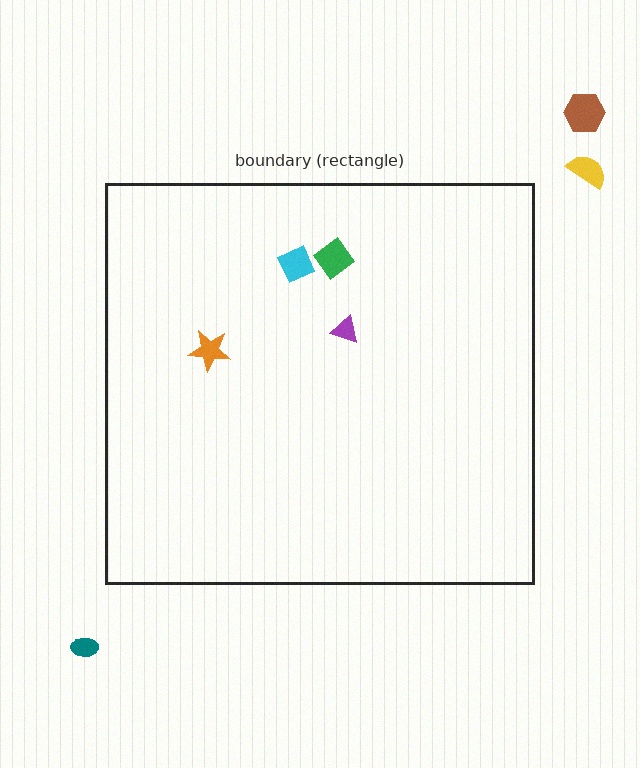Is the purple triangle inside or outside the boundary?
Inside.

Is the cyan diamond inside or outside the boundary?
Inside.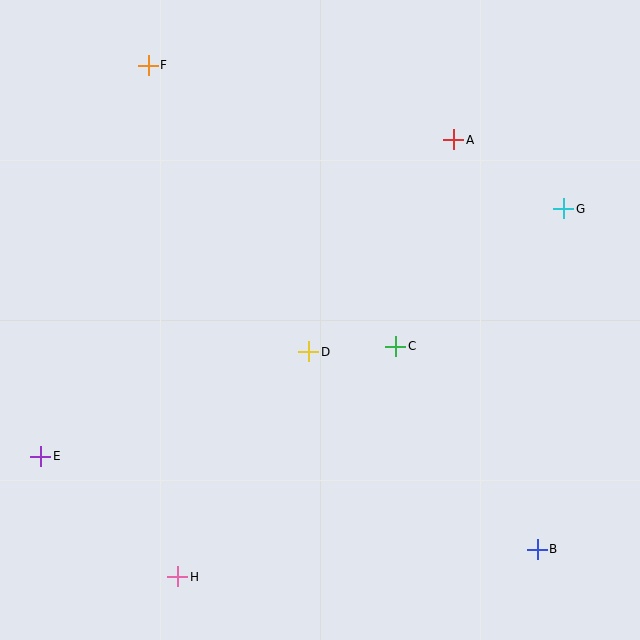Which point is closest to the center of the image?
Point D at (309, 352) is closest to the center.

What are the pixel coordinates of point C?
Point C is at (396, 346).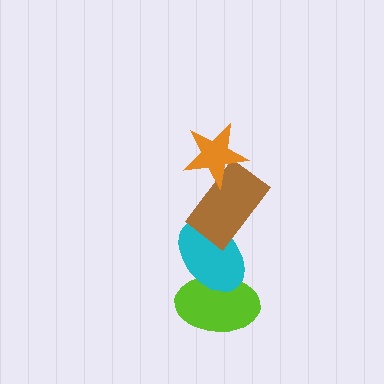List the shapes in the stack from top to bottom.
From top to bottom: the orange star, the brown rectangle, the cyan ellipse, the lime ellipse.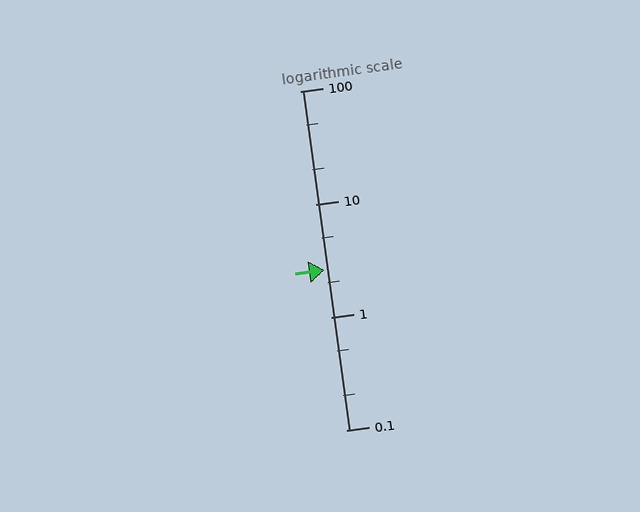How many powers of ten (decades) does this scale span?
The scale spans 3 decades, from 0.1 to 100.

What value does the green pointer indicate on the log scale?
The pointer indicates approximately 2.6.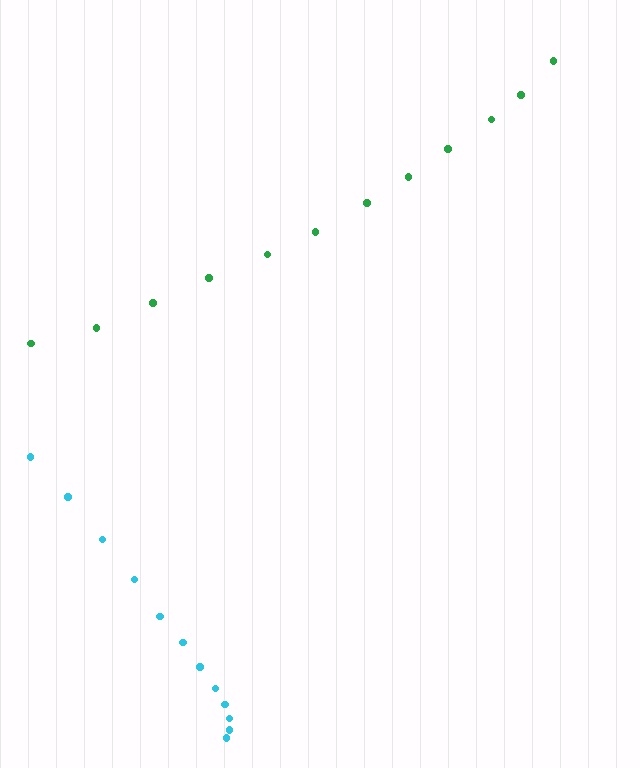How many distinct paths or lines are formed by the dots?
There are 2 distinct paths.